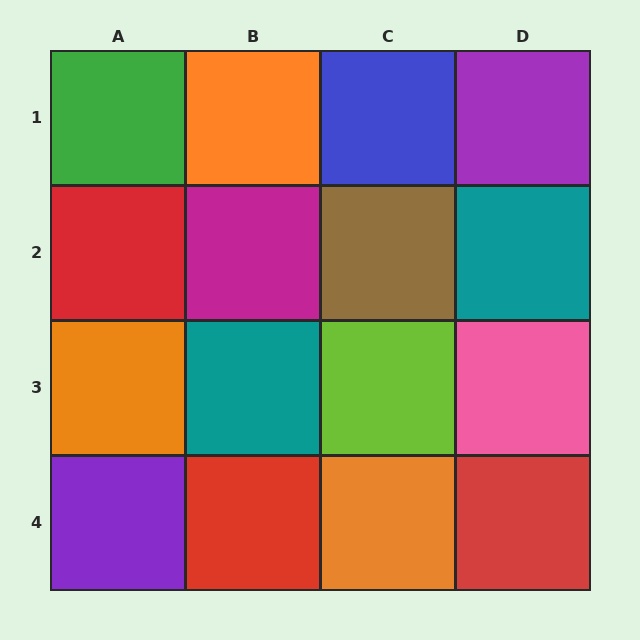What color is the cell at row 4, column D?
Red.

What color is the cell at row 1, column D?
Purple.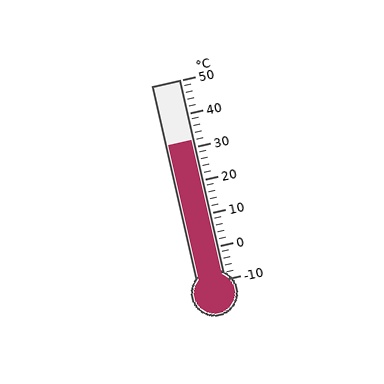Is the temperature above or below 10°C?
The temperature is above 10°C.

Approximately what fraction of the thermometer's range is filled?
The thermometer is filled to approximately 70% of its range.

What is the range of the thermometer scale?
The thermometer scale ranges from -10°C to 50°C.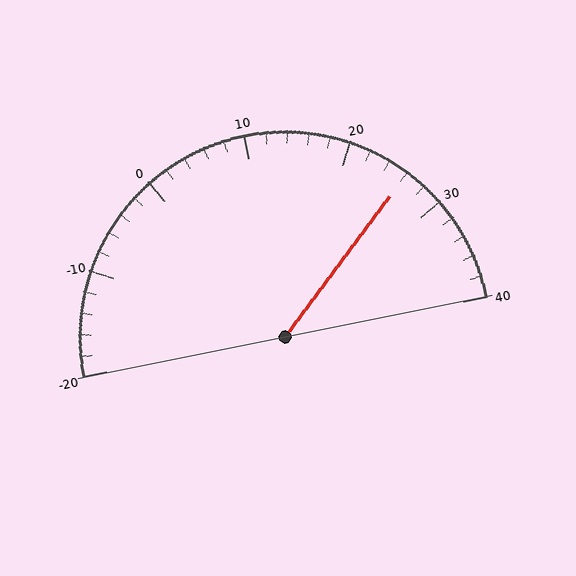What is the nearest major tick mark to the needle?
The nearest major tick mark is 30.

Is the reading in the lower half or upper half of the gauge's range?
The reading is in the upper half of the range (-20 to 40).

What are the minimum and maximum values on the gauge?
The gauge ranges from -20 to 40.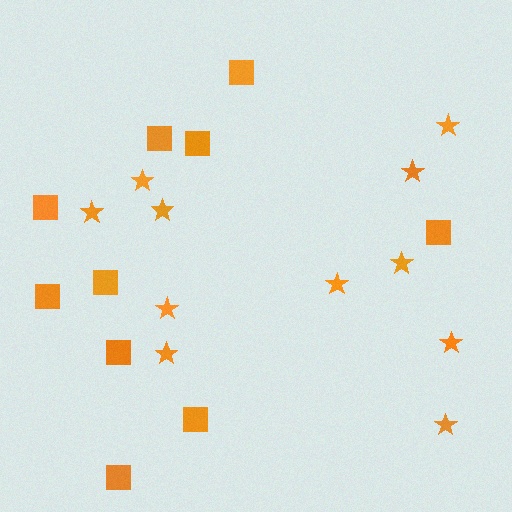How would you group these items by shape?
There are 2 groups: one group of stars (11) and one group of squares (10).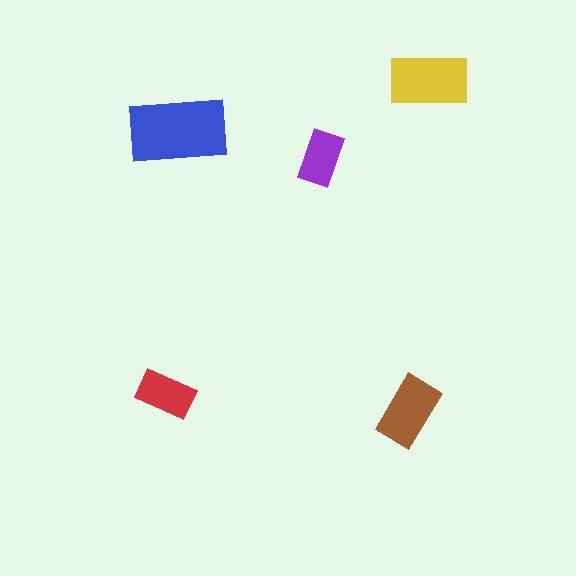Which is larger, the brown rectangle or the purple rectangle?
The brown one.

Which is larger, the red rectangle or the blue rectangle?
The blue one.